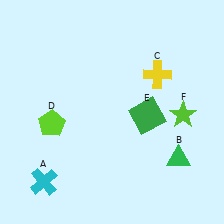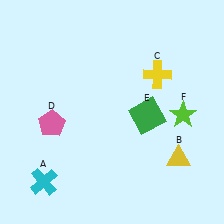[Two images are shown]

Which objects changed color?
B changed from green to yellow. D changed from lime to pink.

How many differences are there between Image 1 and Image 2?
There are 2 differences between the two images.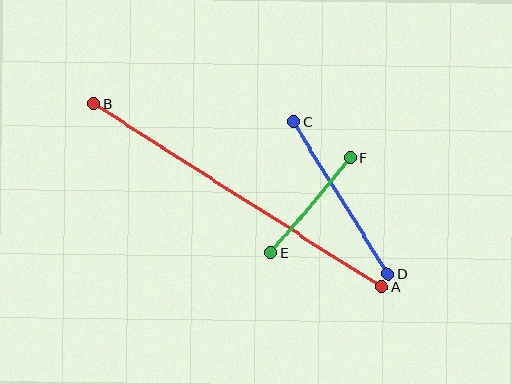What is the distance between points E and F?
The distance is approximately 124 pixels.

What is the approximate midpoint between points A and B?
The midpoint is at approximately (238, 195) pixels.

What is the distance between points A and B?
The distance is approximately 341 pixels.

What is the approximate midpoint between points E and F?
The midpoint is at approximately (311, 205) pixels.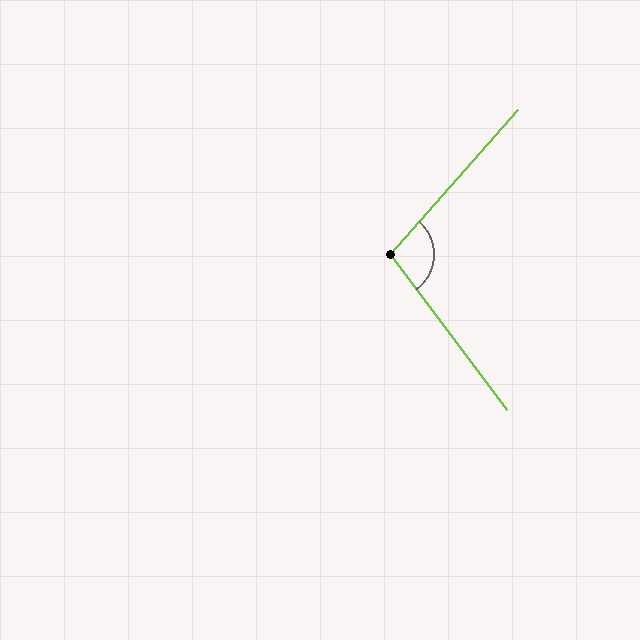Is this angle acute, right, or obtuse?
It is obtuse.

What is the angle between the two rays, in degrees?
Approximately 102 degrees.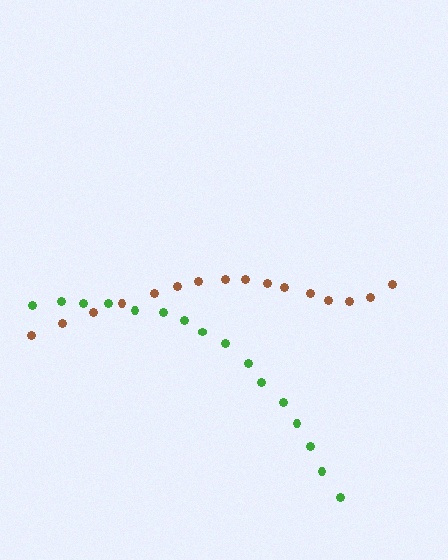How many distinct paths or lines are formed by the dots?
There are 2 distinct paths.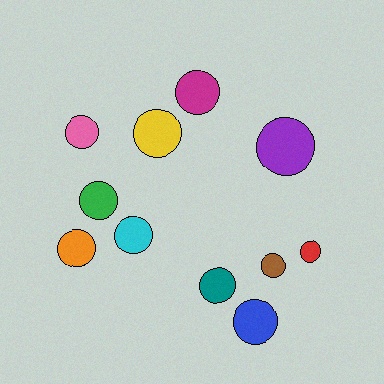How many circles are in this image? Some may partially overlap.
There are 11 circles.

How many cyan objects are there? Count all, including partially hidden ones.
There is 1 cyan object.